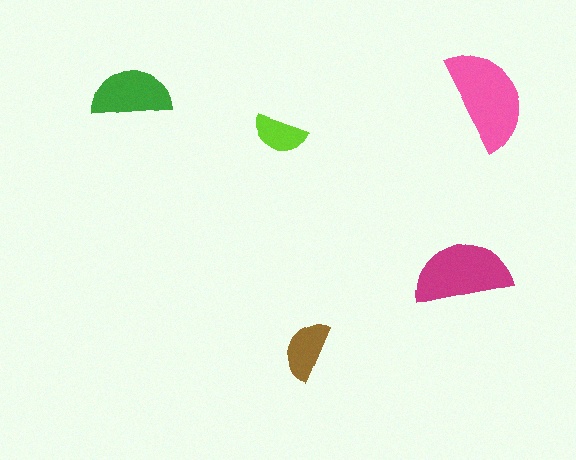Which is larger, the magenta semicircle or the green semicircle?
The magenta one.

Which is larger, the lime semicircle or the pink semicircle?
The pink one.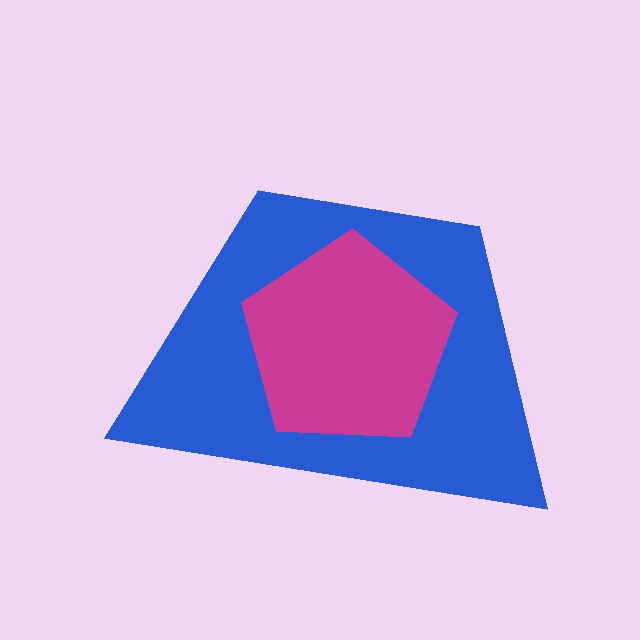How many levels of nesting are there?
2.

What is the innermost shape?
The magenta pentagon.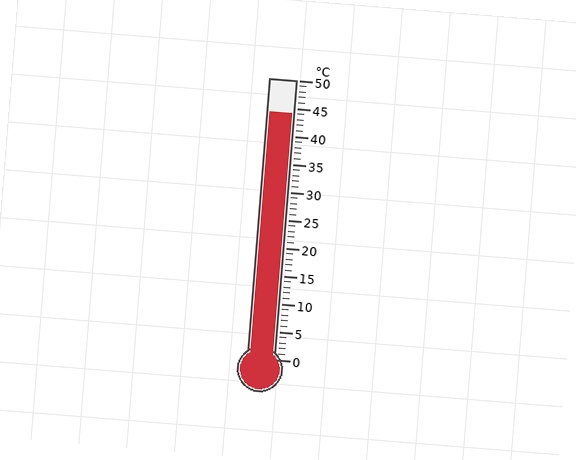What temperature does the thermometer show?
The thermometer shows approximately 44°C.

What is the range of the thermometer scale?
The thermometer scale ranges from 0°C to 50°C.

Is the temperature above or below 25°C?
The temperature is above 25°C.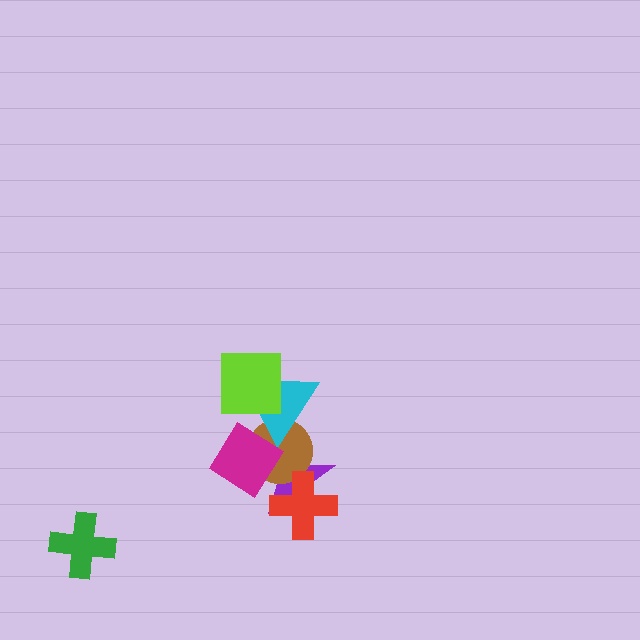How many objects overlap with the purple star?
4 objects overlap with the purple star.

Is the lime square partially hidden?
No, no other shape covers it.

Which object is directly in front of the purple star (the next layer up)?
The brown circle is directly in front of the purple star.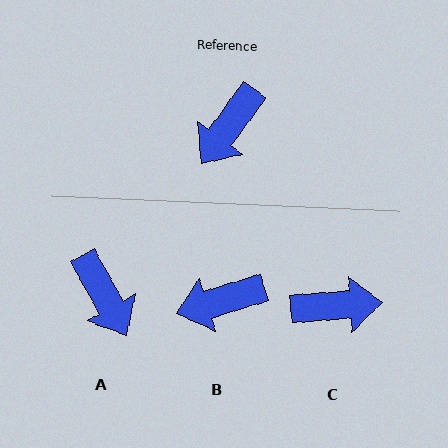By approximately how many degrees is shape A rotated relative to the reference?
Approximately 65 degrees counter-clockwise.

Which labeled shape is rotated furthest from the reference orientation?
C, about 130 degrees away.